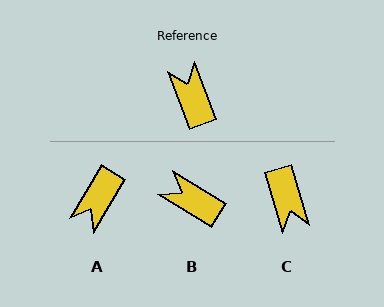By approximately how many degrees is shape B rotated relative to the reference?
Approximately 38 degrees counter-clockwise.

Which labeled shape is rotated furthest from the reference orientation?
C, about 176 degrees away.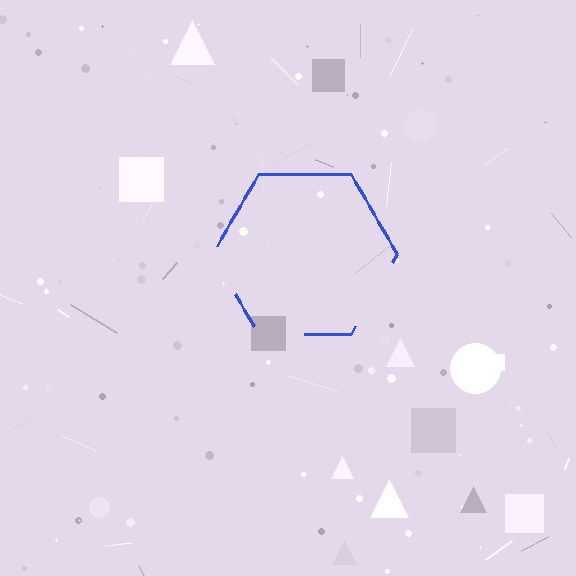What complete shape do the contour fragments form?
The contour fragments form a hexagon.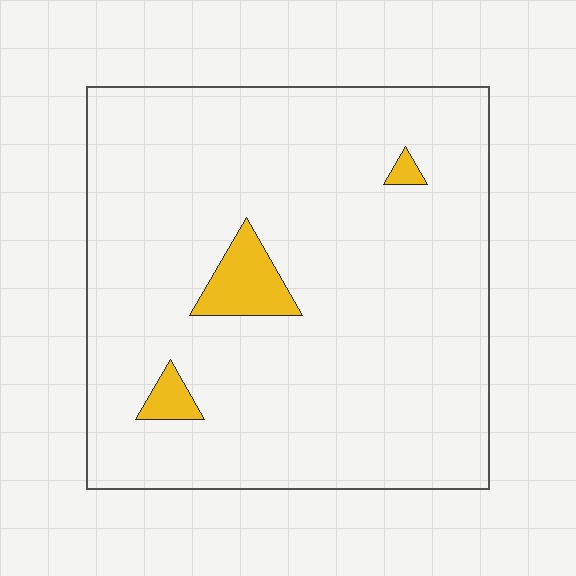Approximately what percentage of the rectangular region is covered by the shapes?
Approximately 5%.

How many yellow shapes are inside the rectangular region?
3.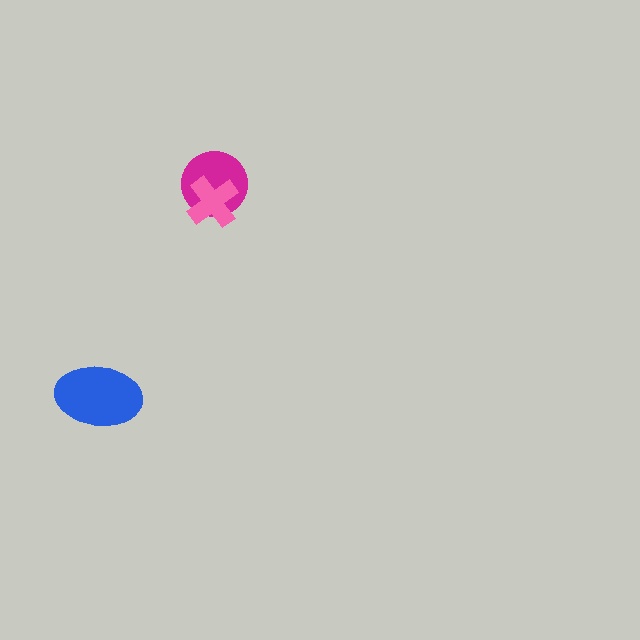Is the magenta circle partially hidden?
Yes, it is partially covered by another shape.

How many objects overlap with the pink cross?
1 object overlaps with the pink cross.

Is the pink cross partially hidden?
No, no other shape covers it.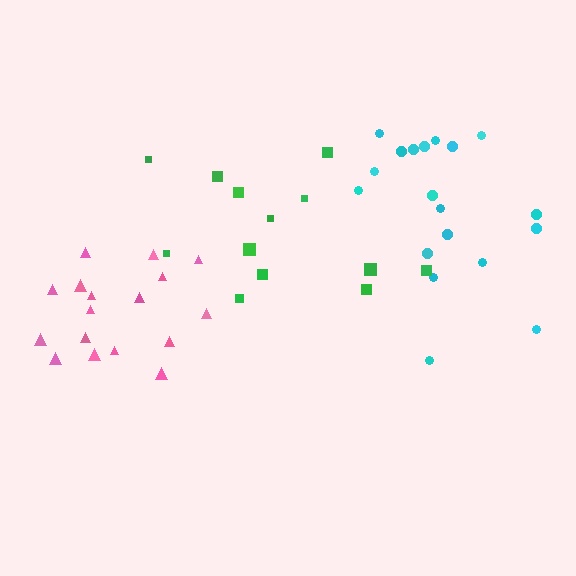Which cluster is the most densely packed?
Pink.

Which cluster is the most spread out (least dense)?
Green.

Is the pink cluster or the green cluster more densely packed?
Pink.